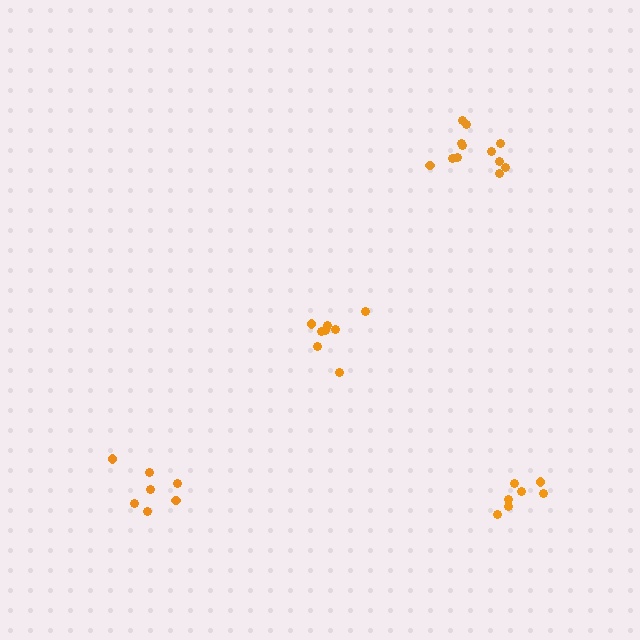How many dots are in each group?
Group 1: 12 dots, Group 2: 7 dots, Group 3: 7 dots, Group 4: 8 dots (34 total).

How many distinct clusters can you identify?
There are 4 distinct clusters.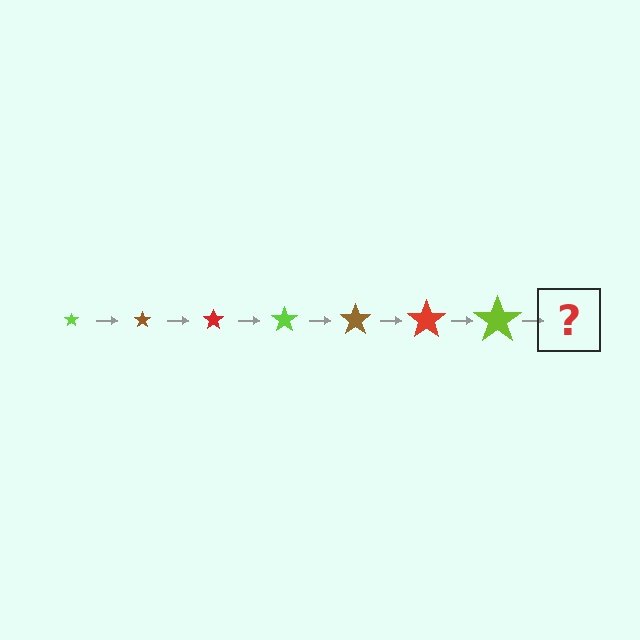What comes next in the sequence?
The next element should be a brown star, larger than the previous one.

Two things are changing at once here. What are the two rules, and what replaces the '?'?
The two rules are that the star grows larger each step and the color cycles through lime, brown, and red. The '?' should be a brown star, larger than the previous one.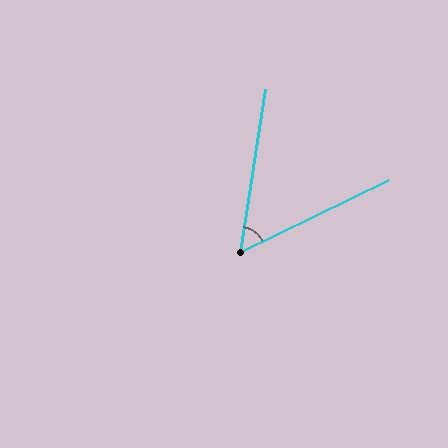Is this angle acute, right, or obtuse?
It is acute.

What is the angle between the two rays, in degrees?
Approximately 55 degrees.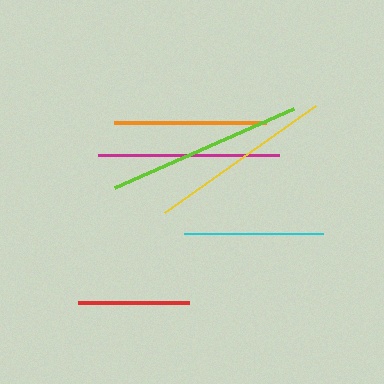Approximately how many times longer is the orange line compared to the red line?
The orange line is approximately 1.4 times the length of the red line.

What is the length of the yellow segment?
The yellow segment is approximately 185 pixels long.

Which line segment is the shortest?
The red line is the shortest at approximately 110 pixels.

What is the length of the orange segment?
The orange segment is approximately 152 pixels long.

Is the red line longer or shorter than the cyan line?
The cyan line is longer than the red line.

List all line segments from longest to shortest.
From longest to shortest: lime, yellow, magenta, orange, cyan, red.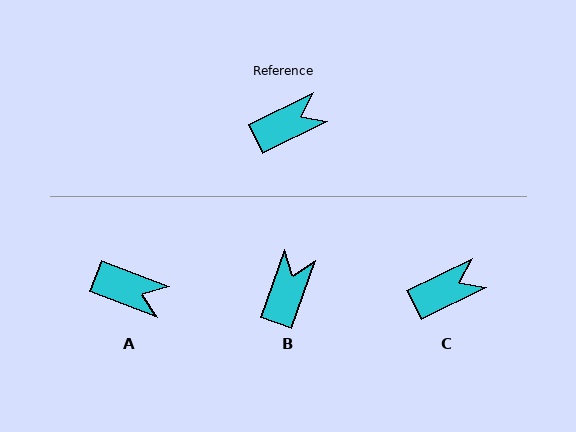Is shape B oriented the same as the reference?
No, it is off by about 44 degrees.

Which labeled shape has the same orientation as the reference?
C.